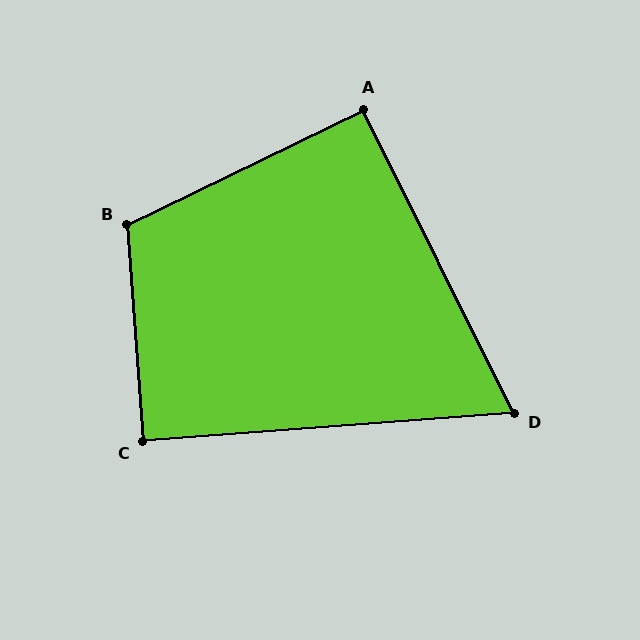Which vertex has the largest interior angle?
B, at approximately 112 degrees.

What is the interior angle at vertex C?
Approximately 90 degrees (approximately right).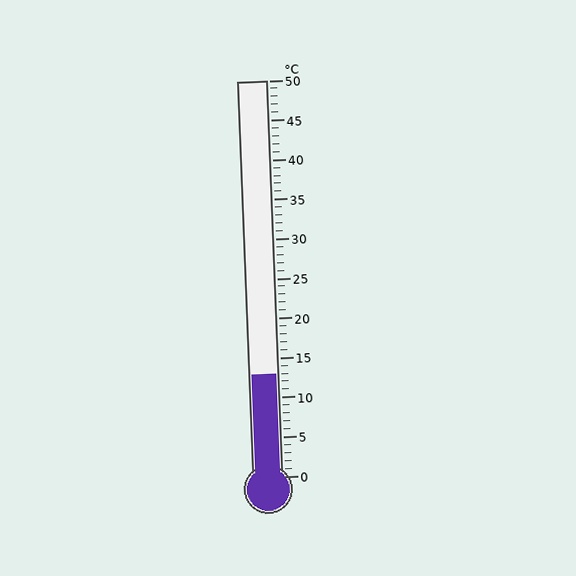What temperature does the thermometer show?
The thermometer shows approximately 13°C.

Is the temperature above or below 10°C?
The temperature is above 10°C.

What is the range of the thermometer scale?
The thermometer scale ranges from 0°C to 50°C.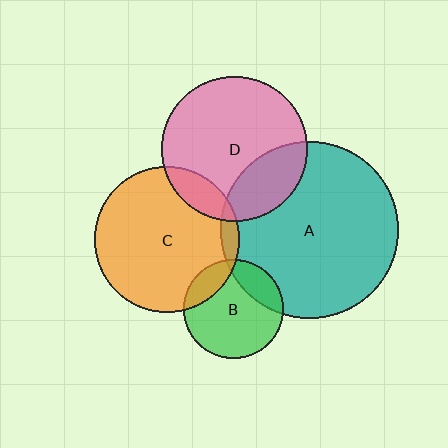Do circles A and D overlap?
Yes.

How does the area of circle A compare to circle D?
Approximately 1.5 times.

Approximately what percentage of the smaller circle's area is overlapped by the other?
Approximately 25%.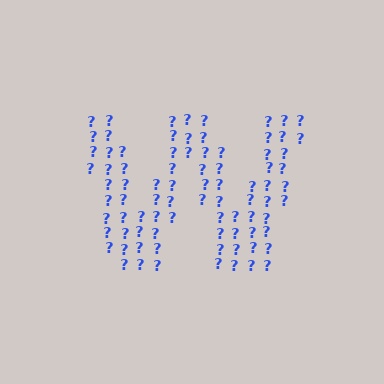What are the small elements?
The small elements are question marks.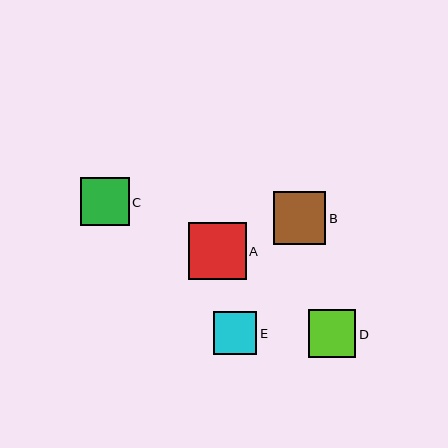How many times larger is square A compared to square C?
Square A is approximately 1.2 times the size of square C.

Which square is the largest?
Square A is the largest with a size of approximately 57 pixels.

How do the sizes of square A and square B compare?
Square A and square B are approximately the same size.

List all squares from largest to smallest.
From largest to smallest: A, B, C, D, E.